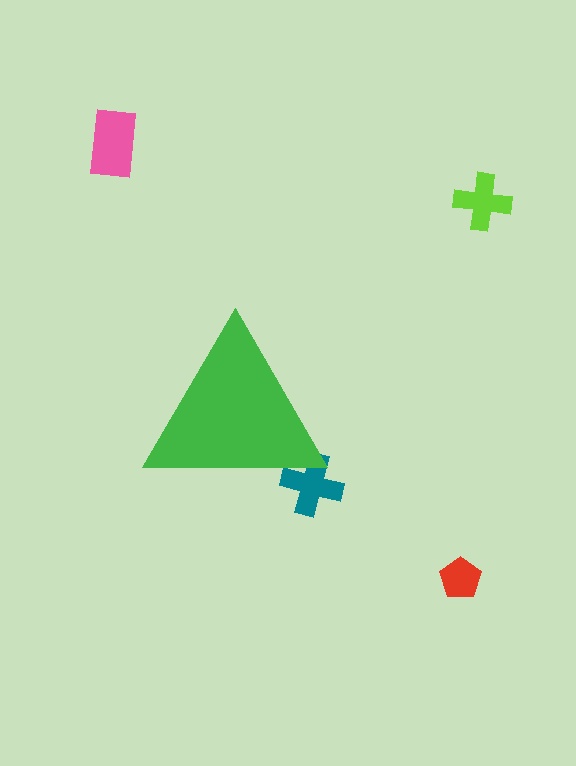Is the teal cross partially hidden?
Yes, the teal cross is partially hidden behind the green triangle.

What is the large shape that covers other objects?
A green triangle.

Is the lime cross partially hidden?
No, the lime cross is fully visible.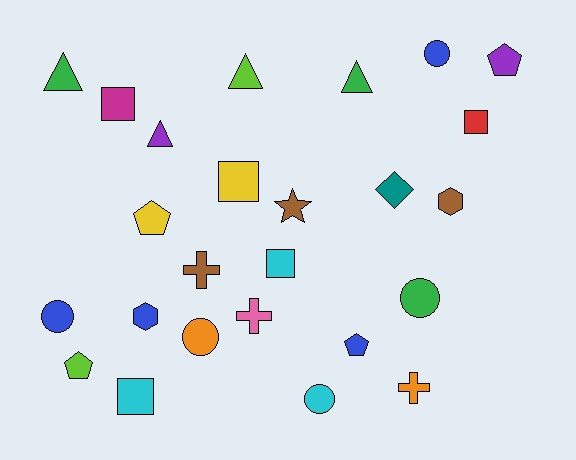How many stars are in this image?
There is 1 star.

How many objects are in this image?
There are 25 objects.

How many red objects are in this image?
There is 1 red object.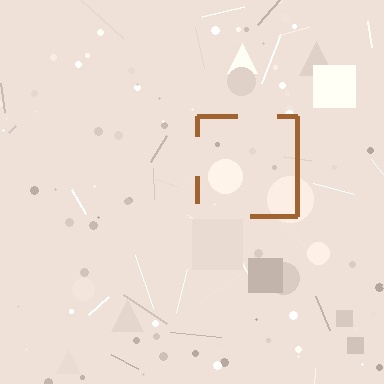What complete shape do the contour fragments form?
The contour fragments form a square.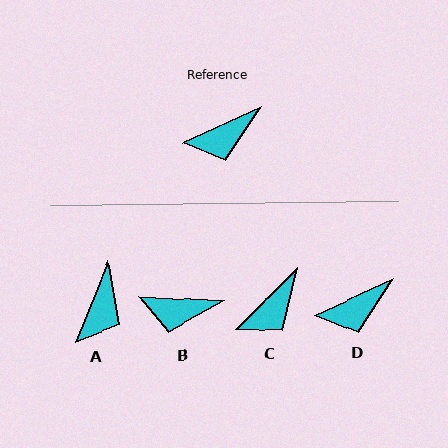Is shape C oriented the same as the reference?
No, it is off by about 20 degrees.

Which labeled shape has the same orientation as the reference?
D.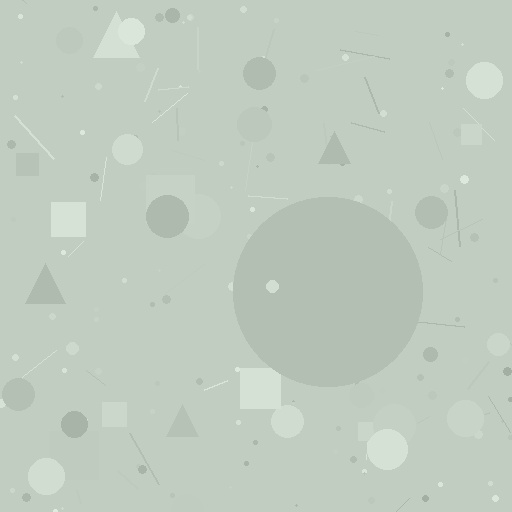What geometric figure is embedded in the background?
A circle is embedded in the background.